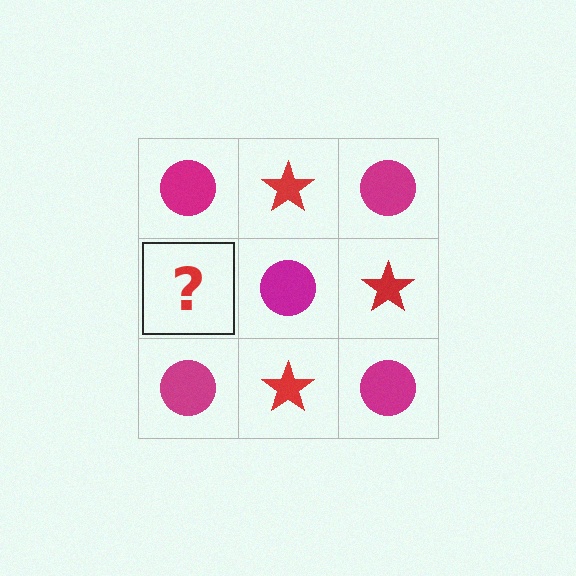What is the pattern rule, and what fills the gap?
The rule is that it alternates magenta circle and red star in a checkerboard pattern. The gap should be filled with a red star.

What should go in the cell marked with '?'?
The missing cell should contain a red star.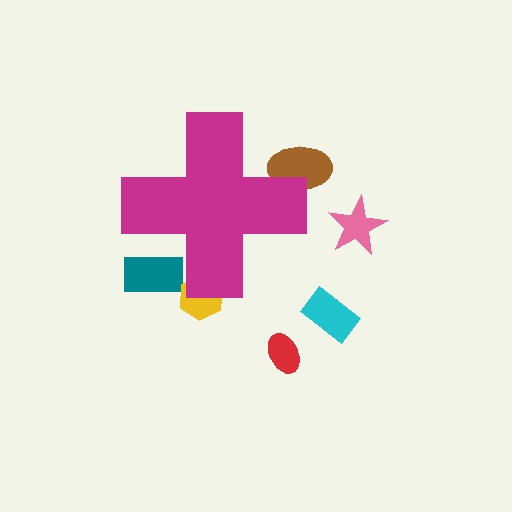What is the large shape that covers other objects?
A magenta cross.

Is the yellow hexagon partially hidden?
Yes, the yellow hexagon is partially hidden behind the magenta cross.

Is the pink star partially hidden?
No, the pink star is fully visible.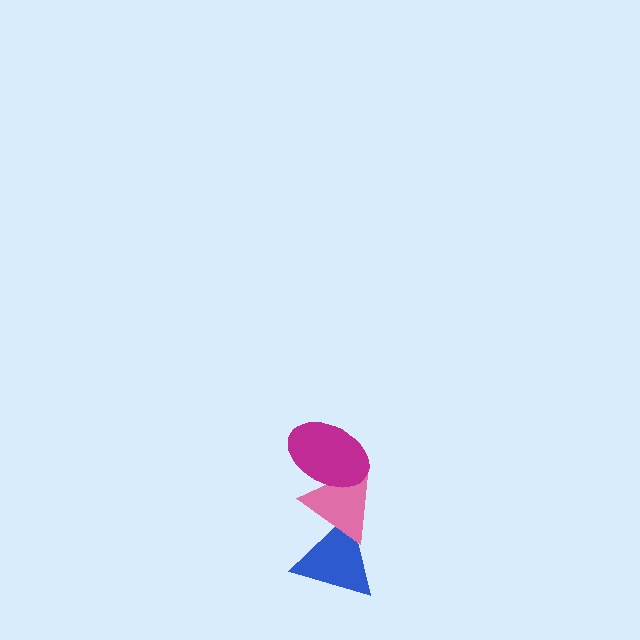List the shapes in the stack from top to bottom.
From top to bottom: the magenta ellipse, the pink triangle, the blue triangle.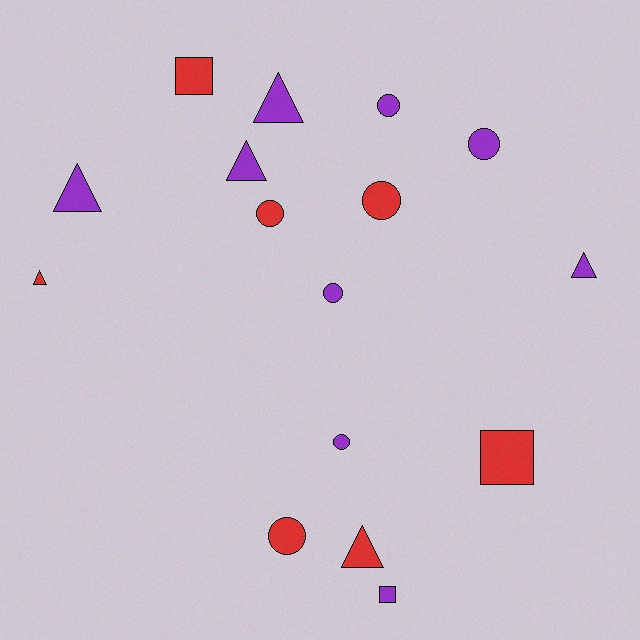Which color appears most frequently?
Purple, with 9 objects.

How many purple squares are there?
There is 1 purple square.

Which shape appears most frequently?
Circle, with 7 objects.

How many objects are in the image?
There are 16 objects.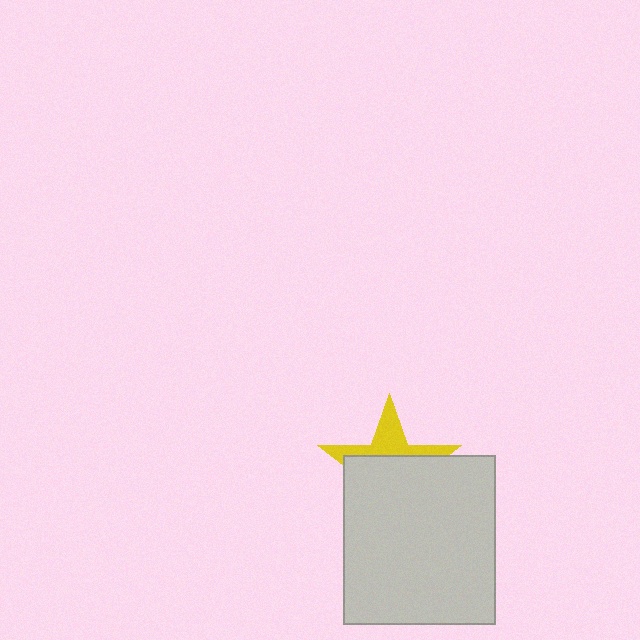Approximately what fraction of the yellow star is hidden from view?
Roughly 65% of the yellow star is hidden behind the light gray rectangle.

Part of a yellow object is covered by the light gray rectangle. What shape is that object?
It is a star.